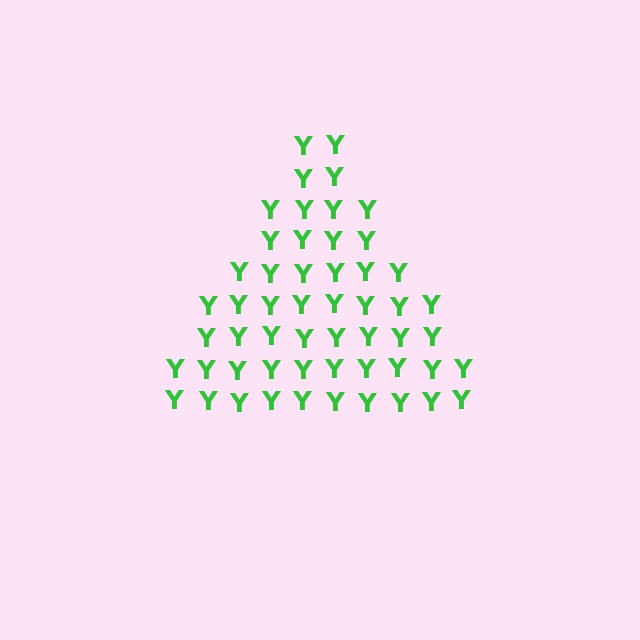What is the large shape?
The large shape is a triangle.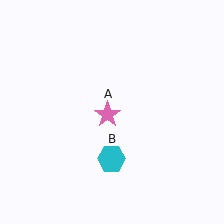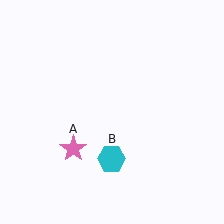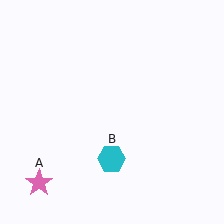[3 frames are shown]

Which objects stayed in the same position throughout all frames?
Cyan hexagon (object B) remained stationary.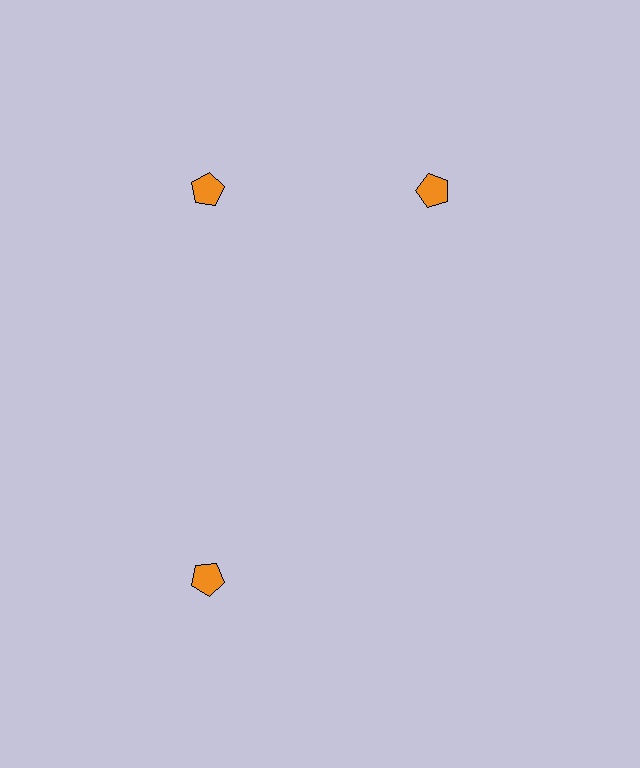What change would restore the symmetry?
The symmetry would be restored by rotating it back into even spacing with its neighbors so that all 3 pentagons sit at equal angles and equal distance from the center.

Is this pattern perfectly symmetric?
No. The 3 orange pentagons are arranged in a ring, but one element near the 3 o'clock position is rotated out of alignment along the ring, breaking the 3-fold rotational symmetry.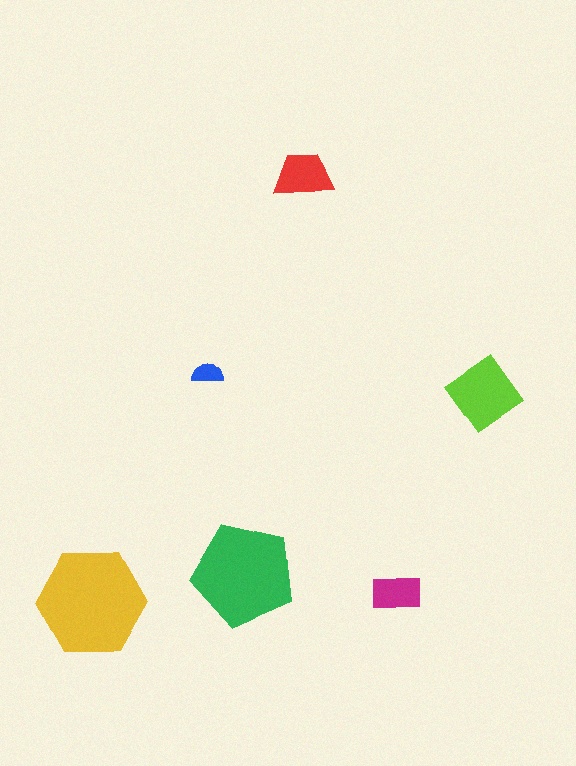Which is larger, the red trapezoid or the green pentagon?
The green pentagon.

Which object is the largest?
The yellow hexagon.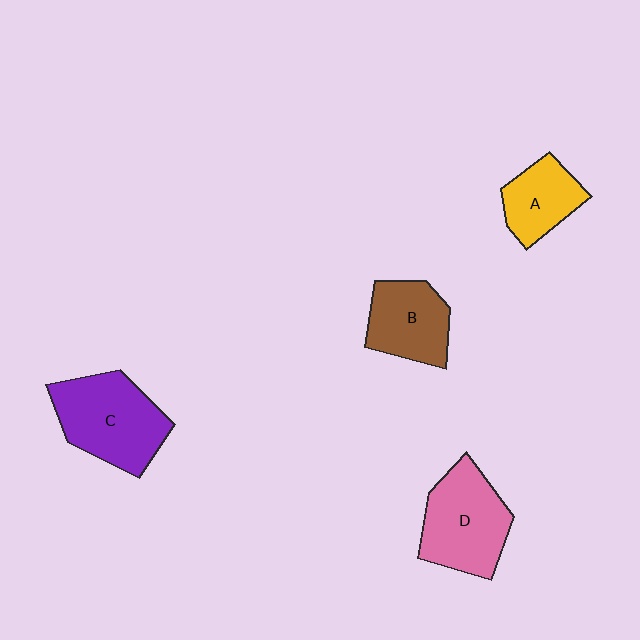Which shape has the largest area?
Shape C (purple).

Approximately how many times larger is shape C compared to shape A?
Approximately 1.7 times.